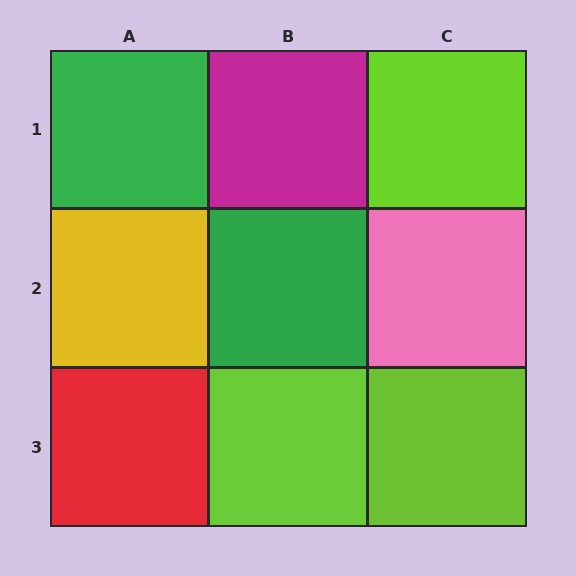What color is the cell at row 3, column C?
Lime.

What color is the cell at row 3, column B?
Lime.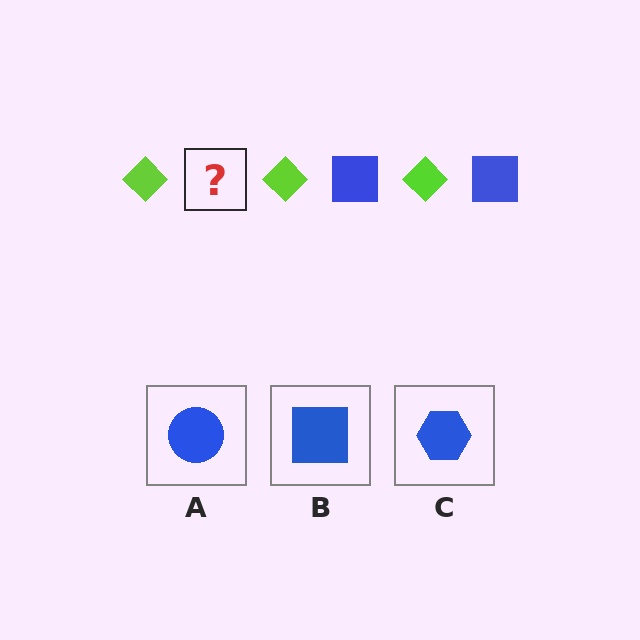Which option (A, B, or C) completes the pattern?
B.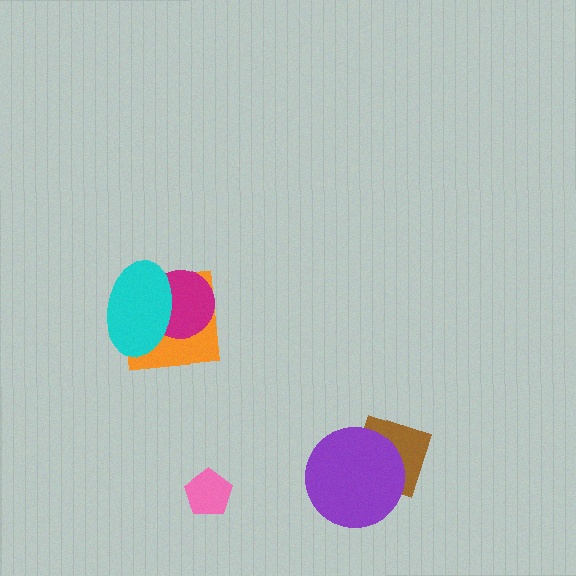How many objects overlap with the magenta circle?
2 objects overlap with the magenta circle.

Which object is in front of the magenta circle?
The cyan ellipse is in front of the magenta circle.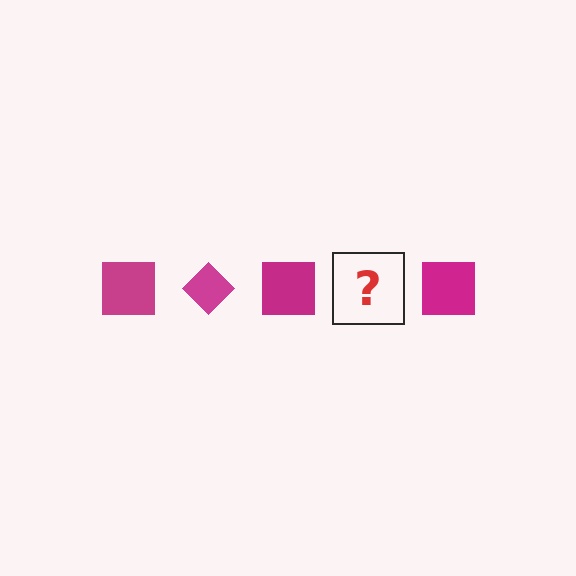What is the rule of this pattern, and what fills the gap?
The rule is that the pattern cycles through square, diamond shapes in magenta. The gap should be filled with a magenta diamond.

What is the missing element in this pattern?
The missing element is a magenta diamond.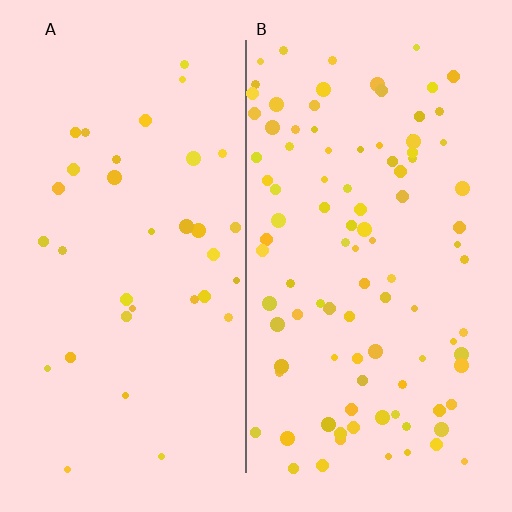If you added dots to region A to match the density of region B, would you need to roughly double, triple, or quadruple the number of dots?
Approximately triple.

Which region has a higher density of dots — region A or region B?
B (the right).